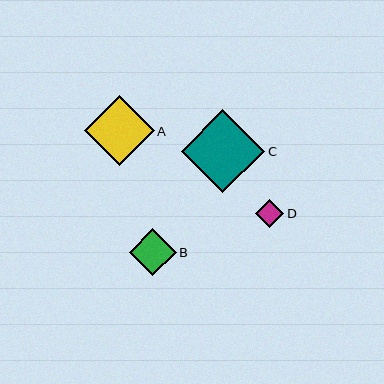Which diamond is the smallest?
Diamond D is the smallest with a size of approximately 28 pixels.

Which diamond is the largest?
Diamond C is the largest with a size of approximately 83 pixels.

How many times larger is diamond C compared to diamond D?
Diamond C is approximately 2.9 times the size of diamond D.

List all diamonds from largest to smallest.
From largest to smallest: C, A, B, D.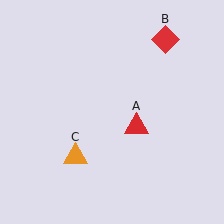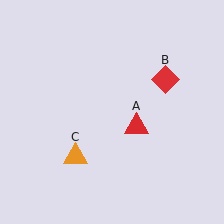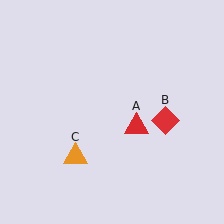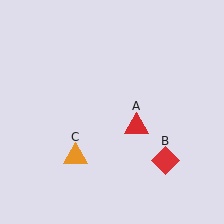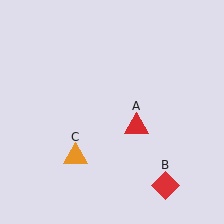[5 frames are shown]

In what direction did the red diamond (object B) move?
The red diamond (object B) moved down.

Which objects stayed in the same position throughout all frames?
Red triangle (object A) and orange triangle (object C) remained stationary.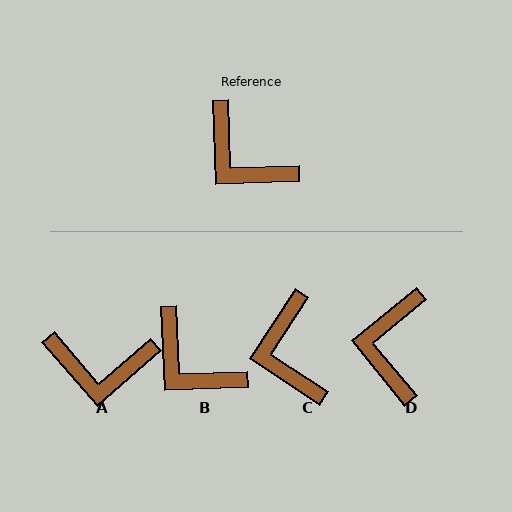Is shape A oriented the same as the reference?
No, it is off by about 38 degrees.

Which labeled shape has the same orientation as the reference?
B.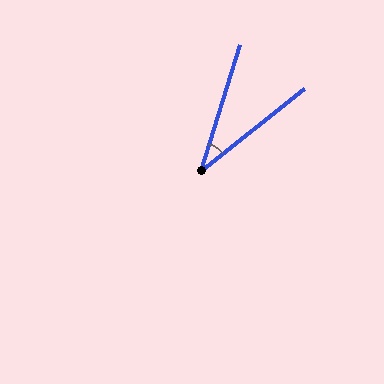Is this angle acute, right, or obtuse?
It is acute.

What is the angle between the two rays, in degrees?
Approximately 34 degrees.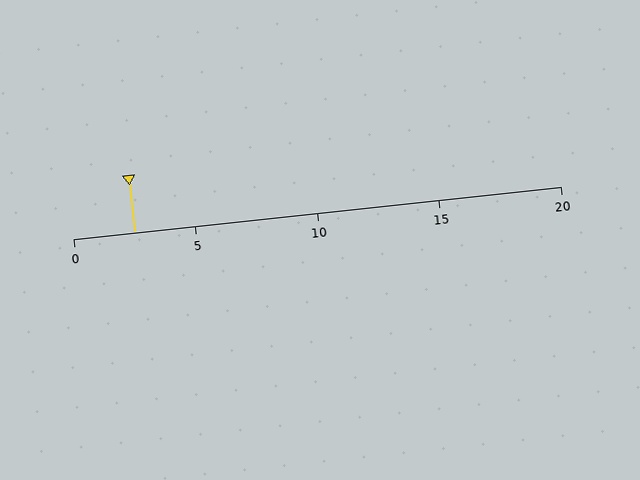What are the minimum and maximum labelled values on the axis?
The axis runs from 0 to 20.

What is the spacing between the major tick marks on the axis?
The major ticks are spaced 5 apart.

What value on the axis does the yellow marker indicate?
The marker indicates approximately 2.5.